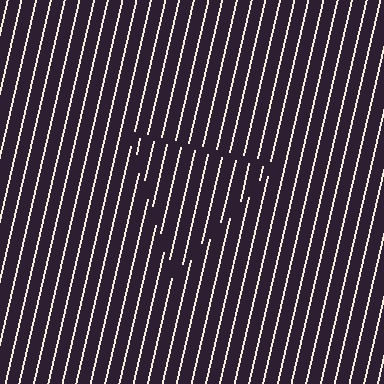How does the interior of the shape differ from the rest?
The interior of the shape contains the same grating, shifted by half a period — the contour is defined by the phase discontinuity where line-ends from the inner and outer gratings abut.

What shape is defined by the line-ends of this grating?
An illusory triangle. The interior of the shape contains the same grating, shifted by half a period — the contour is defined by the phase discontinuity where line-ends from the inner and outer gratings abut.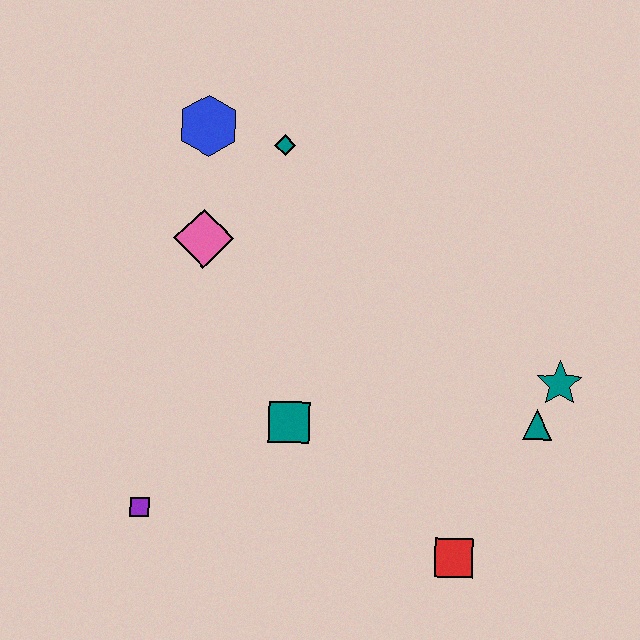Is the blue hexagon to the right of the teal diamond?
No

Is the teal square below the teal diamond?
Yes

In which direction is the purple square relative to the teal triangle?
The purple square is to the left of the teal triangle.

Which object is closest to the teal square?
The purple square is closest to the teal square.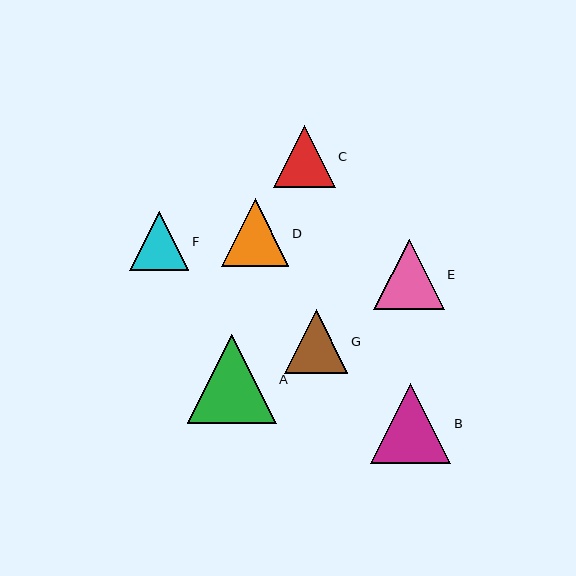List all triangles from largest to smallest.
From largest to smallest: A, B, E, D, G, C, F.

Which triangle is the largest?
Triangle A is the largest with a size of approximately 89 pixels.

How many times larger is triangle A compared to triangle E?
Triangle A is approximately 1.3 times the size of triangle E.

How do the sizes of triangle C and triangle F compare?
Triangle C and triangle F are approximately the same size.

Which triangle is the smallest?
Triangle F is the smallest with a size of approximately 59 pixels.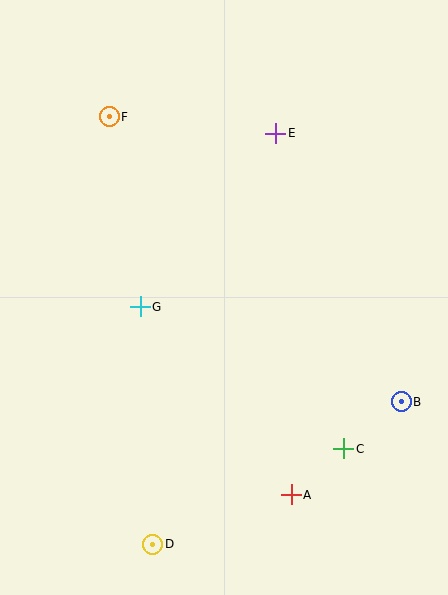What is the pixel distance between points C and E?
The distance between C and E is 323 pixels.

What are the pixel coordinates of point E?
Point E is at (276, 133).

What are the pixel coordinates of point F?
Point F is at (109, 117).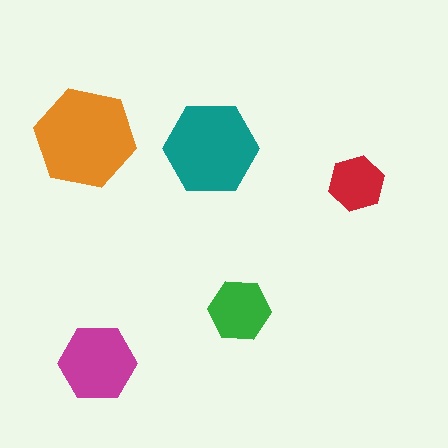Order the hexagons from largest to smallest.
the orange one, the teal one, the magenta one, the green one, the red one.